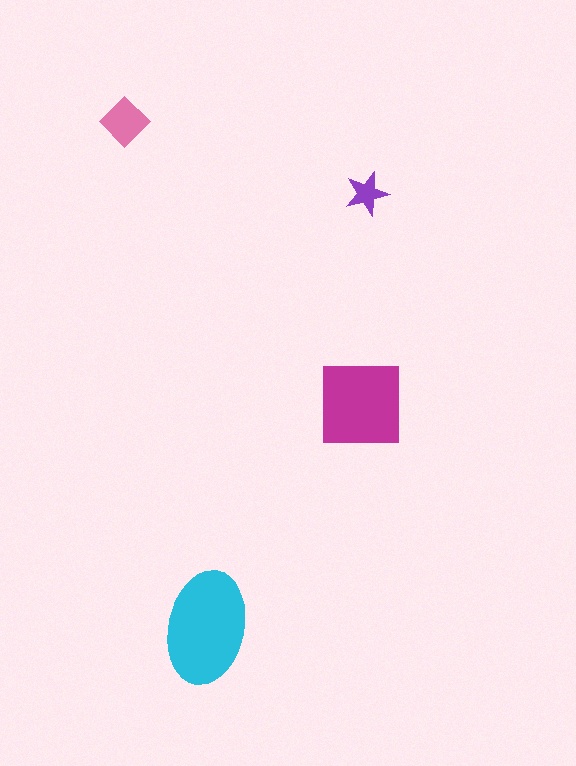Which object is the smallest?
The purple star.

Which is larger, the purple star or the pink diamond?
The pink diamond.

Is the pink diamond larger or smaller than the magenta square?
Smaller.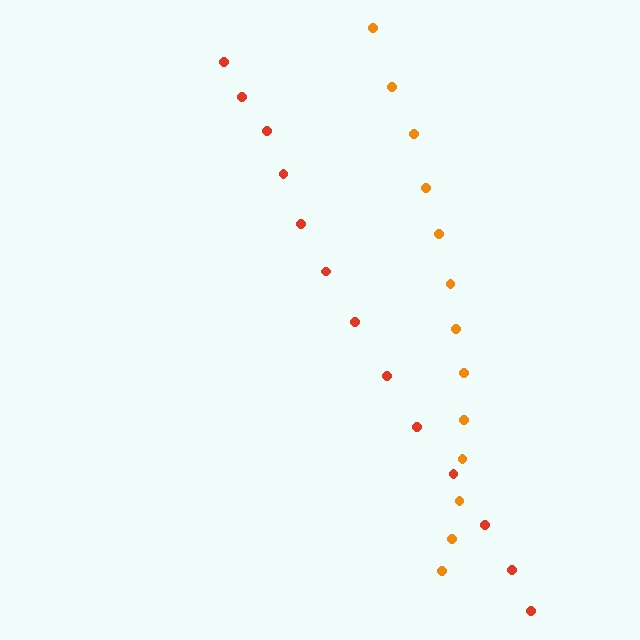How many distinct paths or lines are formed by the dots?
There are 2 distinct paths.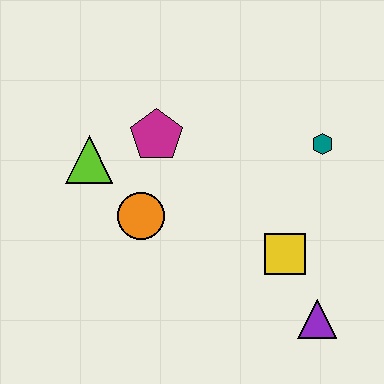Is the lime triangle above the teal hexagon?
No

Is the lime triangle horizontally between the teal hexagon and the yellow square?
No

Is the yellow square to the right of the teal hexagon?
No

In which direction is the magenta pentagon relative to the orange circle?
The magenta pentagon is above the orange circle.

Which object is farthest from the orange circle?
The purple triangle is farthest from the orange circle.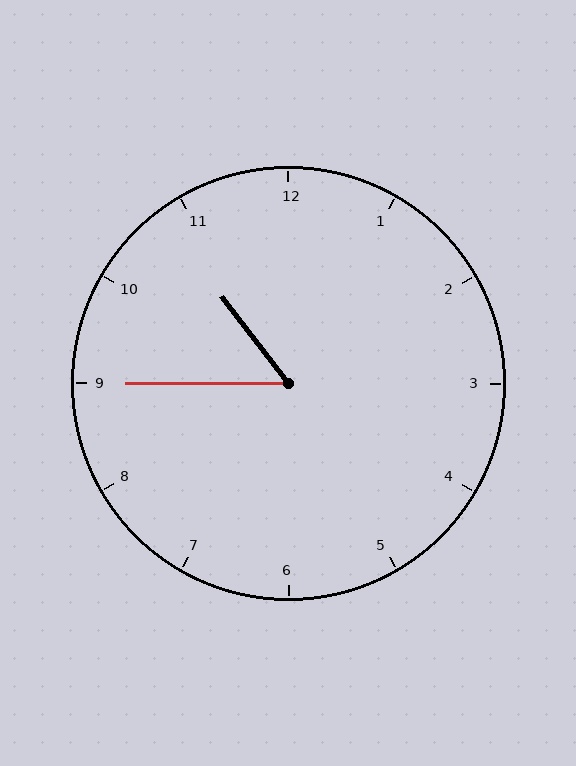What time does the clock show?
10:45.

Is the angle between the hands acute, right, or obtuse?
It is acute.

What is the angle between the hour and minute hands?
Approximately 52 degrees.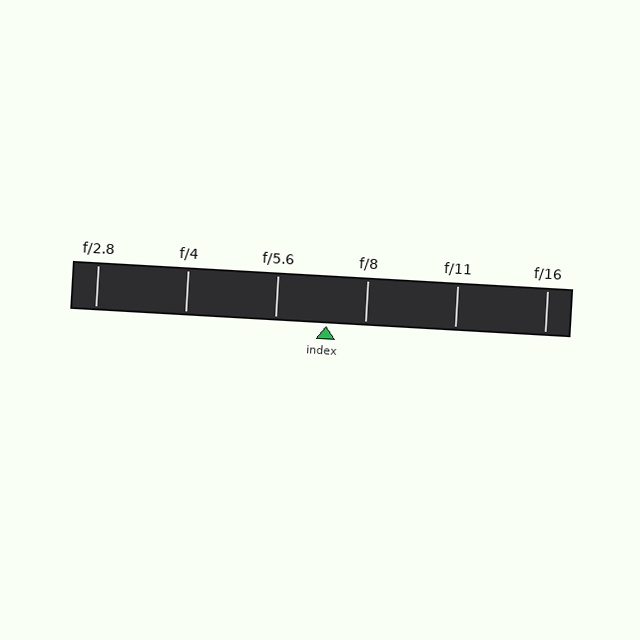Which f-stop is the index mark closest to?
The index mark is closest to f/8.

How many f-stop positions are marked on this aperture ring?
There are 6 f-stop positions marked.